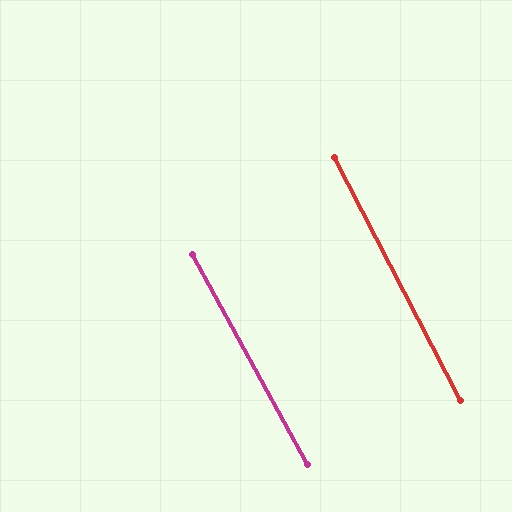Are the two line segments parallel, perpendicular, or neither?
Parallel — their directions differ by only 1.6°.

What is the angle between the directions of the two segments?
Approximately 2 degrees.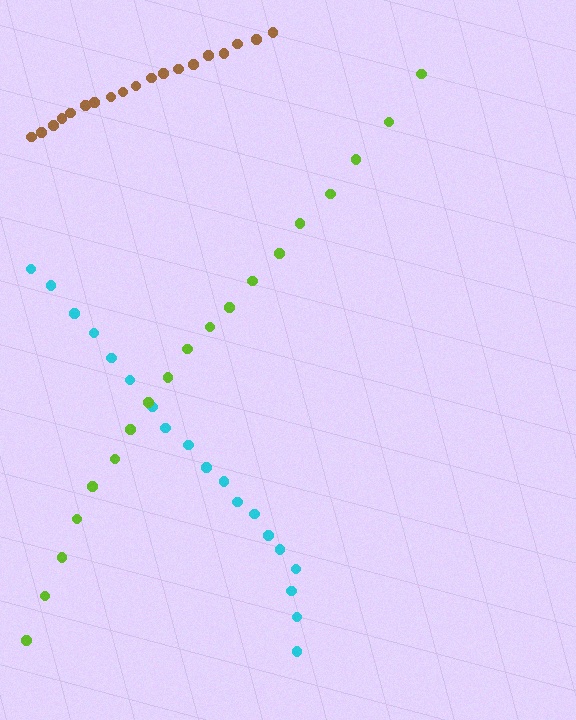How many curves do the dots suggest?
There are 3 distinct paths.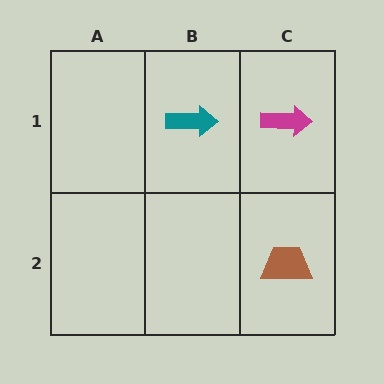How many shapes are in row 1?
2 shapes.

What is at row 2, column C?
A brown trapezoid.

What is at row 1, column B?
A teal arrow.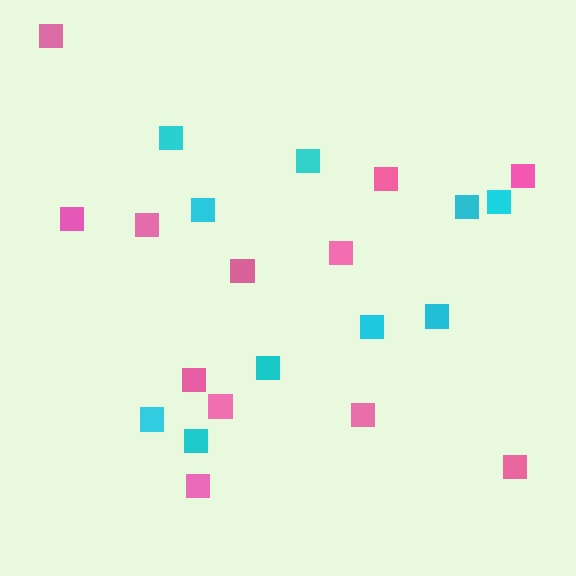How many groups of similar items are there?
There are 2 groups: one group of pink squares (12) and one group of cyan squares (10).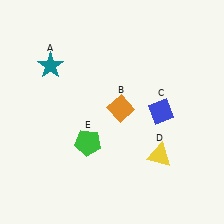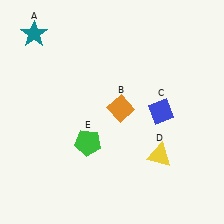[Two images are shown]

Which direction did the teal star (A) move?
The teal star (A) moved up.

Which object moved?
The teal star (A) moved up.